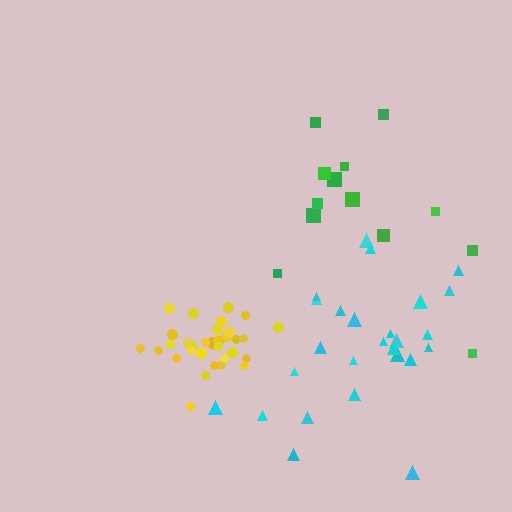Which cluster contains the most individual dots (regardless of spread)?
Yellow (34).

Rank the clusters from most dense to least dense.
yellow, cyan, green.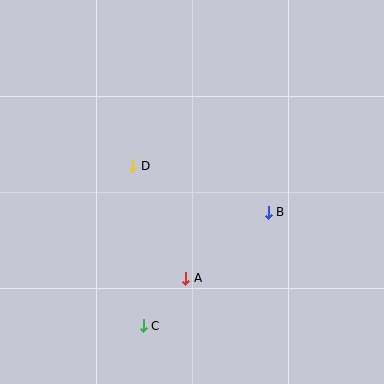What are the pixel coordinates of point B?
Point B is at (268, 212).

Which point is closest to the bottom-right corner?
Point B is closest to the bottom-right corner.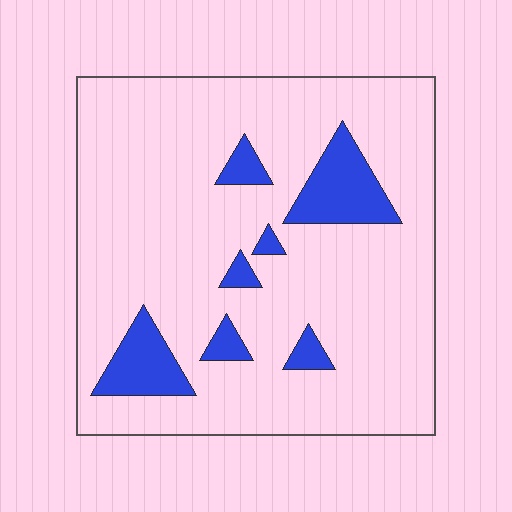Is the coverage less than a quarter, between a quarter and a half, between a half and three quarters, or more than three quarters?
Less than a quarter.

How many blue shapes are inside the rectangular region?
7.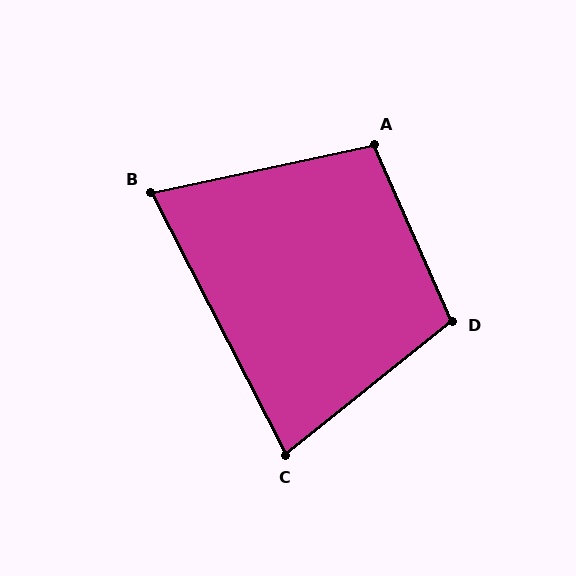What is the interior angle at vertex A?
Approximately 102 degrees (obtuse).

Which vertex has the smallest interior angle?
B, at approximately 75 degrees.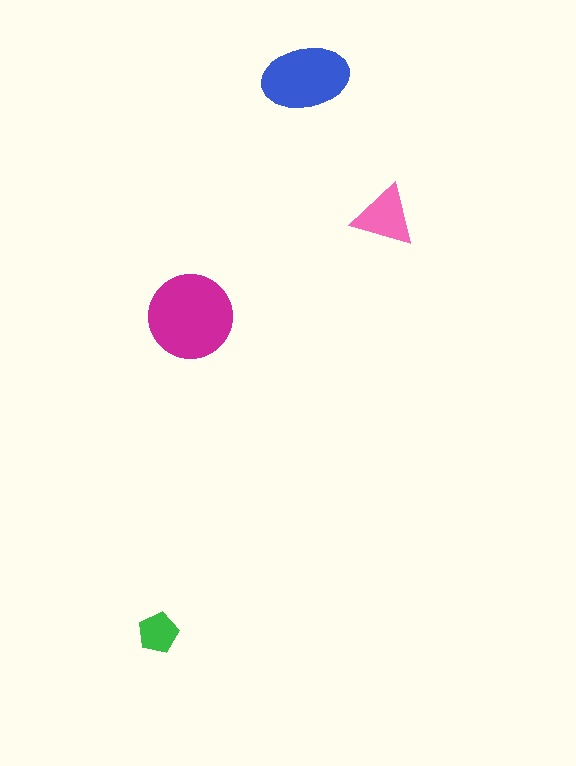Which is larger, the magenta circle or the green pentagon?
The magenta circle.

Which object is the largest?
The magenta circle.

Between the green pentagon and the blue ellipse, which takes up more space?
The blue ellipse.